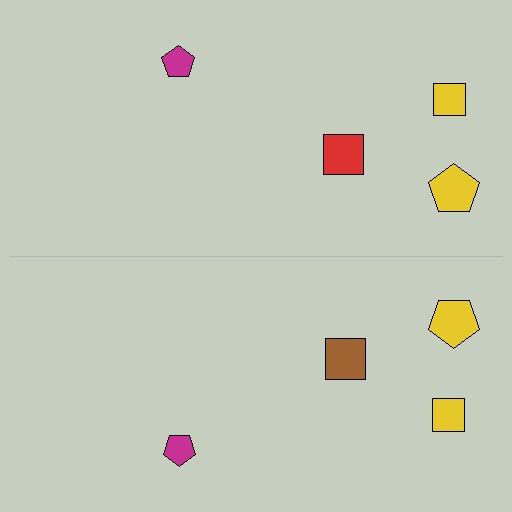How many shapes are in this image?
There are 8 shapes in this image.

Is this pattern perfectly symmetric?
No, the pattern is not perfectly symmetric. The brown square on the bottom side breaks the symmetry — its mirror counterpart is red.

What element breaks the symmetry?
The brown square on the bottom side breaks the symmetry — its mirror counterpart is red.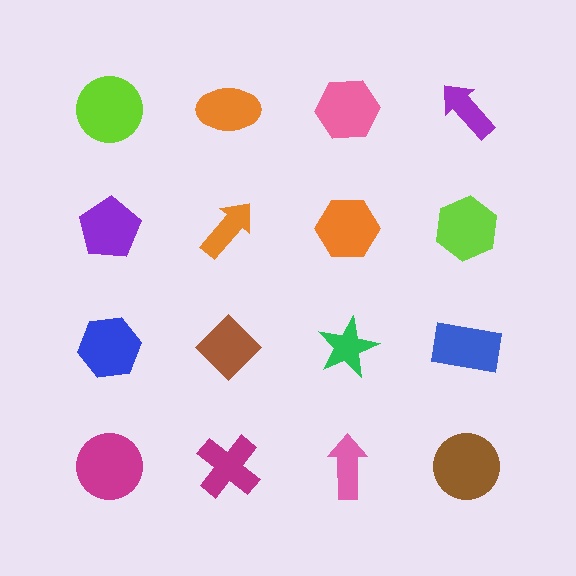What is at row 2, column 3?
An orange hexagon.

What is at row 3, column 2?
A brown diamond.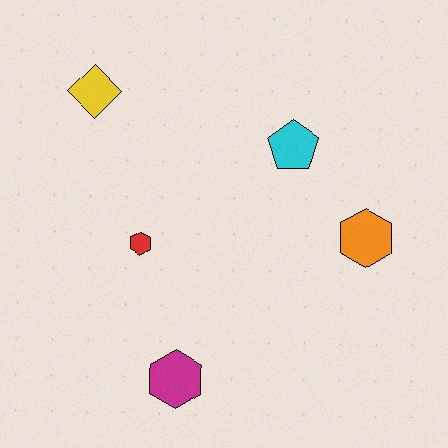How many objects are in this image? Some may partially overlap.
There are 5 objects.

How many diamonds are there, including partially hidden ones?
There is 1 diamond.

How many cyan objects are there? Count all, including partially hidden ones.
There is 1 cyan object.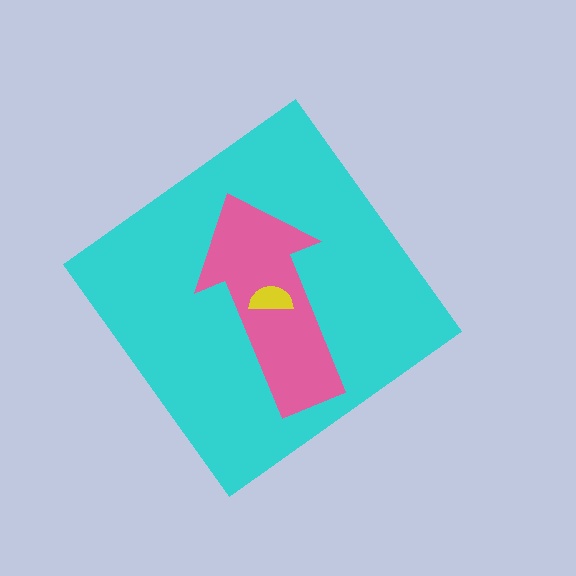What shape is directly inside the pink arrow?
The yellow semicircle.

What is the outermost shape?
The cyan diamond.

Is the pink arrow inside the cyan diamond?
Yes.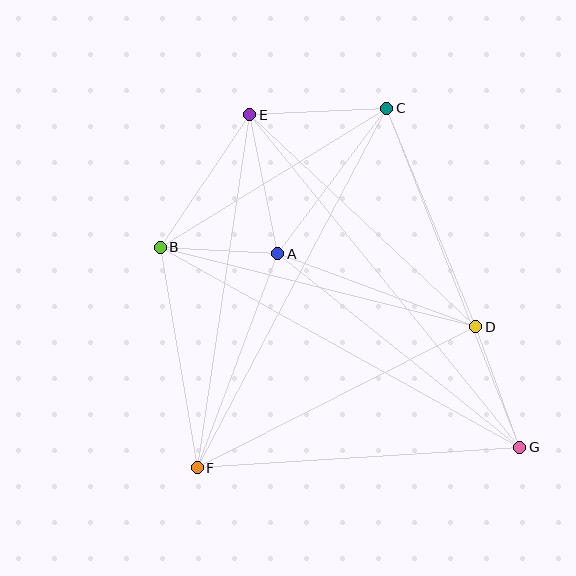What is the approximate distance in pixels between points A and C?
The distance between A and C is approximately 182 pixels.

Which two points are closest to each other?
Points A and B are closest to each other.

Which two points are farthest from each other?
Points E and G are farthest from each other.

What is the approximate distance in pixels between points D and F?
The distance between D and F is approximately 312 pixels.